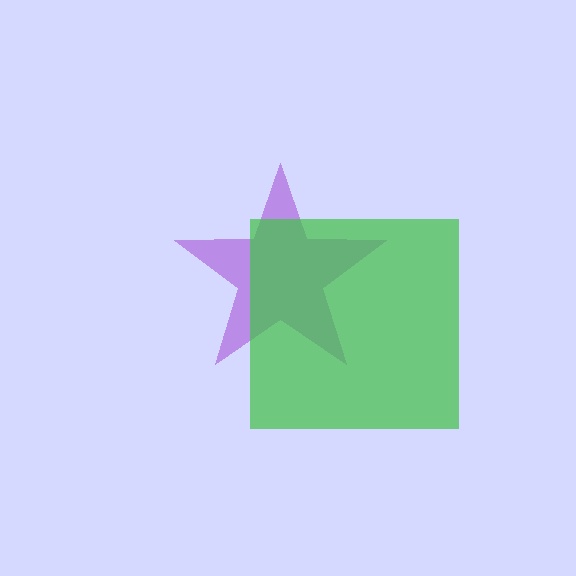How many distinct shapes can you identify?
There are 2 distinct shapes: a purple star, a green square.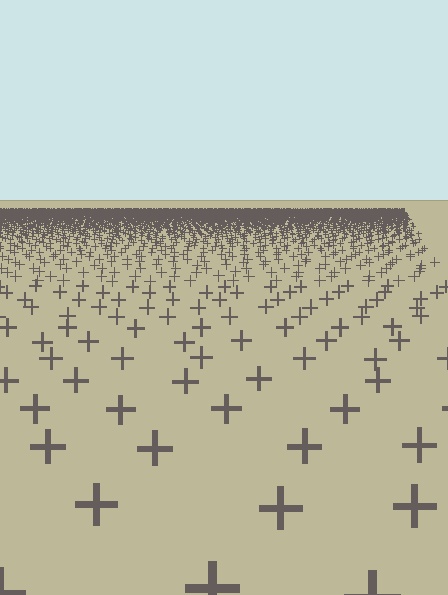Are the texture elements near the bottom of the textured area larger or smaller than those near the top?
Larger. Near the bottom, elements are closer to the viewer and appear at a bigger on-screen size.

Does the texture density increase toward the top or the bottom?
Density increases toward the top.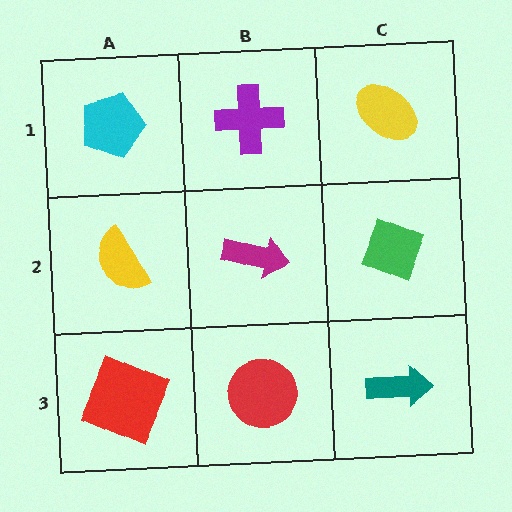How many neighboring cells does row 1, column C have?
2.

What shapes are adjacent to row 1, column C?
A green diamond (row 2, column C), a purple cross (row 1, column B).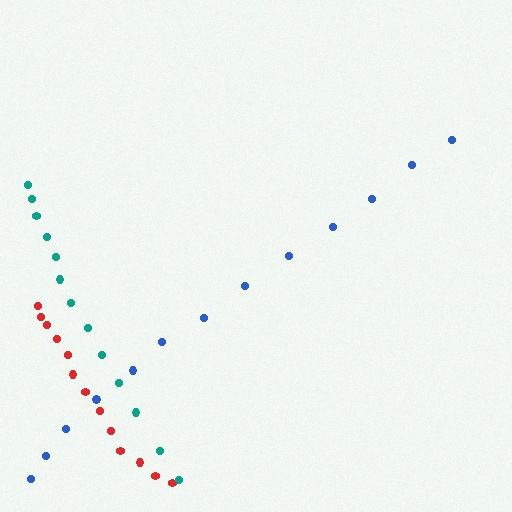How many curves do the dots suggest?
There are 3 distinct paths.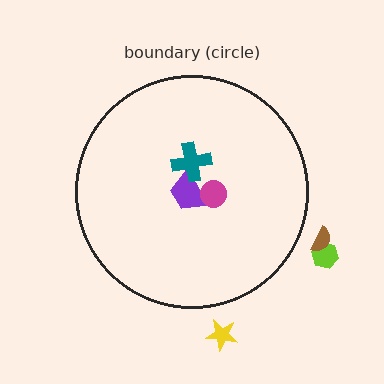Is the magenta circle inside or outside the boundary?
Inside.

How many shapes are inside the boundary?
3 inside, 3 outside.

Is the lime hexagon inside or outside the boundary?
Outside.